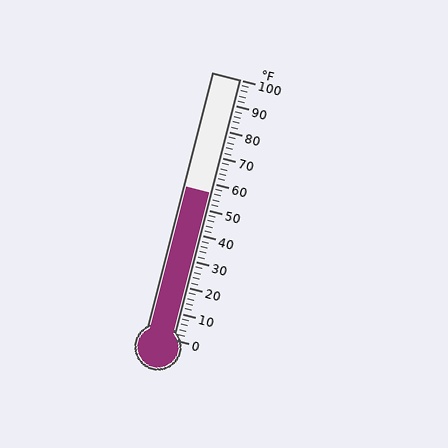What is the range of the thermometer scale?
The thermometer scale ranges from 0°F to 100°F.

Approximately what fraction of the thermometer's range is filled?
The thermometer is filled to approximately 55% of its range.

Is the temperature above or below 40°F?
The temperature is above 40°F.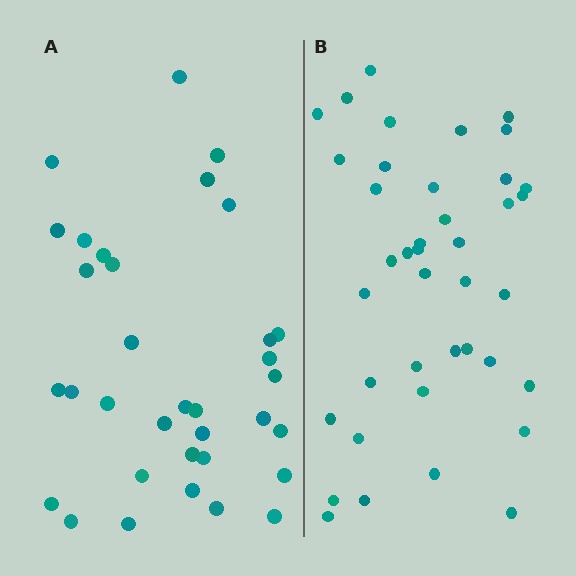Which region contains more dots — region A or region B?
Region B (the right region) has more dots.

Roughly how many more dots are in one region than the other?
Region B has about 6 more dots than region A.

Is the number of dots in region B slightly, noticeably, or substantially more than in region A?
Region B has only slightly more — the two regions are fairly close. The ratio is roughly 1.2 to 1.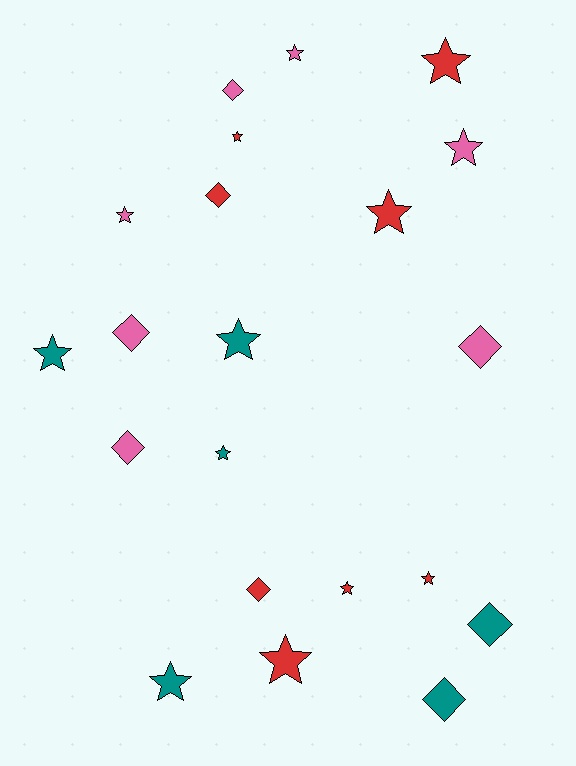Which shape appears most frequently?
Star, with 13 objects.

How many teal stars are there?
There are 4 teal stars.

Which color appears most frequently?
Red, with 8 objects.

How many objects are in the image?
There are 21 objects.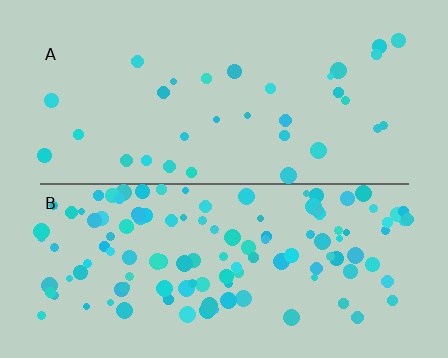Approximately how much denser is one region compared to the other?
Approximately 3.9× — region B over region A.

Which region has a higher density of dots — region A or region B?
B (the bottom).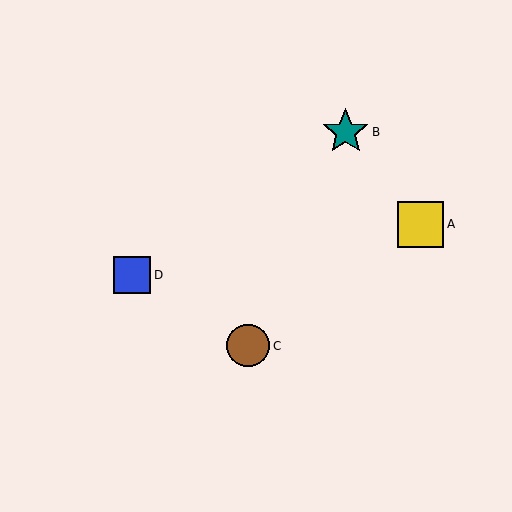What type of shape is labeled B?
Shape B is a teal star.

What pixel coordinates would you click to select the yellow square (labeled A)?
Click at (421, 224) to select the yellow square A.